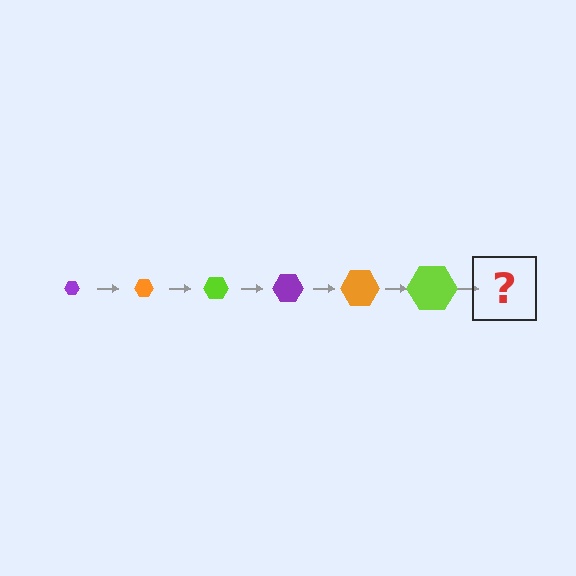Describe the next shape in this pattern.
It should be a purple hexagon, larger than the previous one.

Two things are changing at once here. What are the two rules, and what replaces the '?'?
The two rules are that the hexagon grows larger each step and the color cycles through purple, orange, and lime. The '?' should be a purple hexagon, larger than the previous one.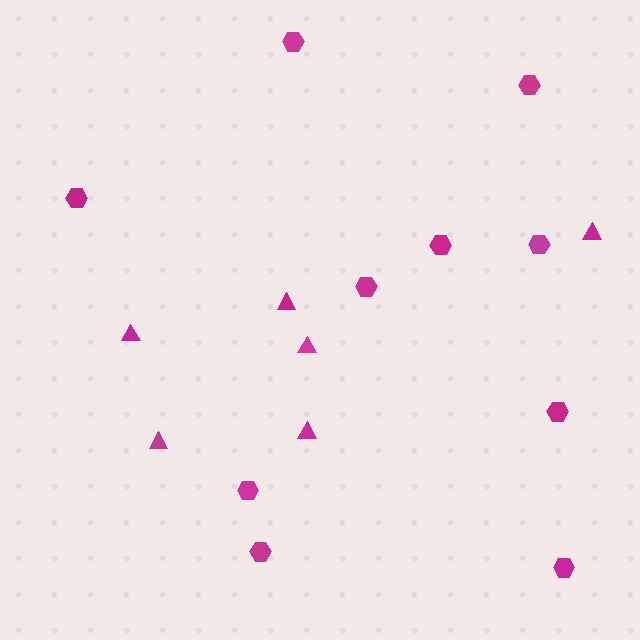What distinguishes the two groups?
There are 2 groups: one group of hexagons (10) and one group of triangles (6).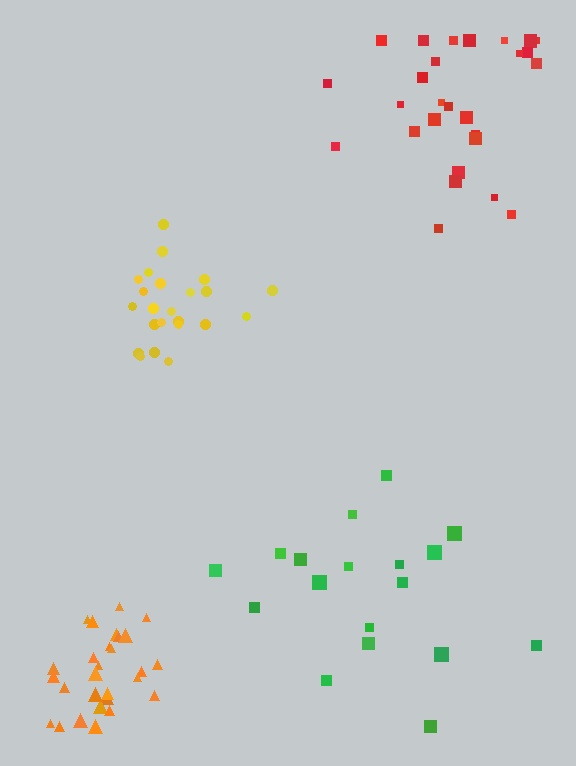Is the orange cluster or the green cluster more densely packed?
Orange.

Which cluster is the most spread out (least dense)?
Green.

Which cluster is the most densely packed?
Orange.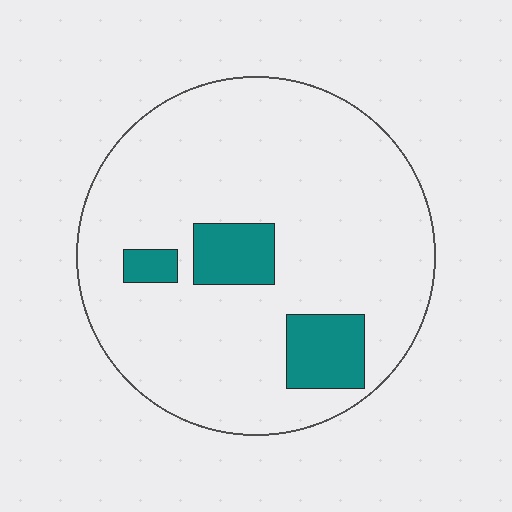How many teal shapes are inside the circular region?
3.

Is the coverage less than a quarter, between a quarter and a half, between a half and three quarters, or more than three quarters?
Less than a quarter.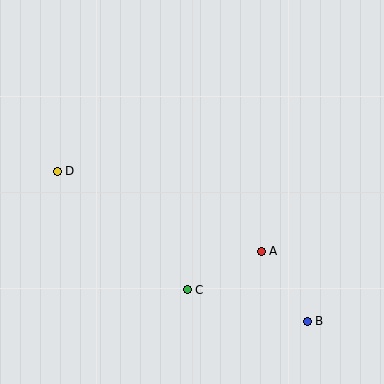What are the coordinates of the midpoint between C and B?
The midpoint between C and B is at (247, 306).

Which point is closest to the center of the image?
Point A at (261, 251) is closest to the center.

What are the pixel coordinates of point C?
Point C is at (187, 290).